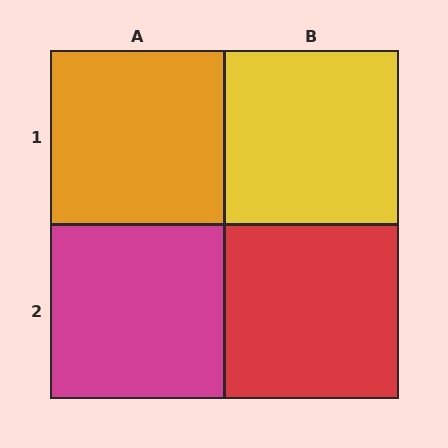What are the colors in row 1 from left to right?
Orange, yellow.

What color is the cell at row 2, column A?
Magenta.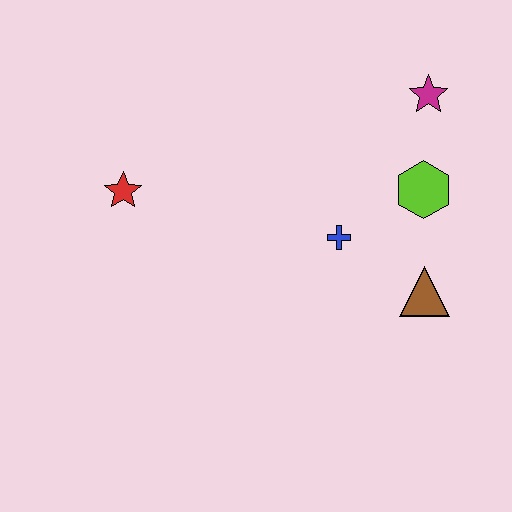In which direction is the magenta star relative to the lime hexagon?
The magenta star is above the lime hexagon.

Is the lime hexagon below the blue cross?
No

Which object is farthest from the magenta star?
The red star is farthest from the magenta star.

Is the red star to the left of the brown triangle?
Yes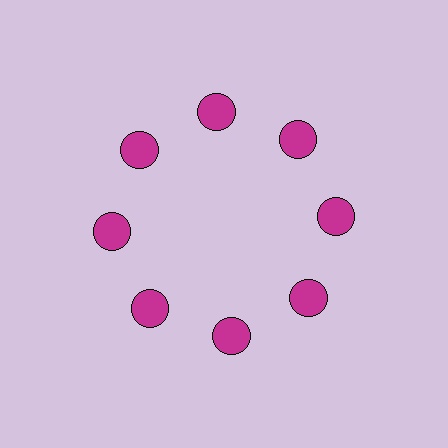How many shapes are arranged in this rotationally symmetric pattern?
There are 8 shapes, arranged in 8 groups of 1.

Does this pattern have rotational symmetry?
Yes, this pattern has 8-fold rotational symmetry. It looks the same after rotating 45 degrees around the center.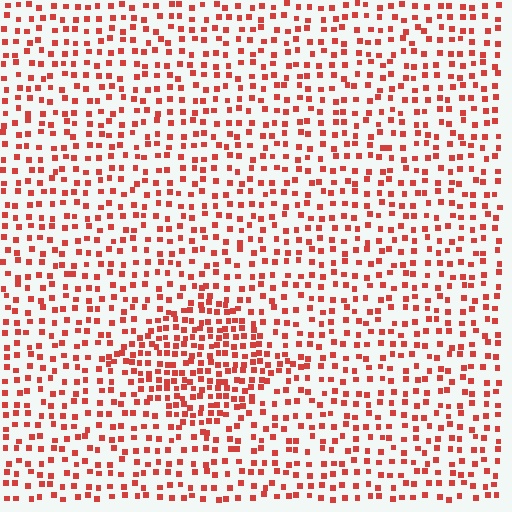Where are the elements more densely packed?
The elements are more densely packed inside the diamond boundary.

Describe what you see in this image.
The image contains small red elements arranged at two different densities. A diamond-shaped region is visible where the elements are more densely packed than the surrounding area.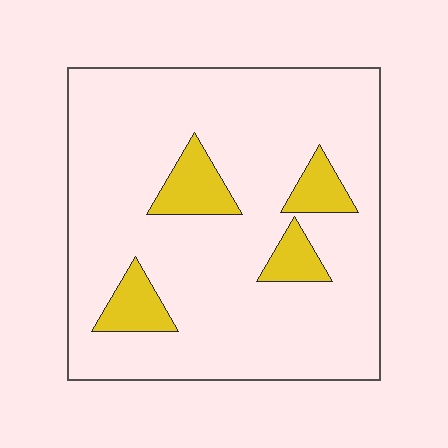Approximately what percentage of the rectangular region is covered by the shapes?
Approximately 15%.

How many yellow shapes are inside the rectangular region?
4.